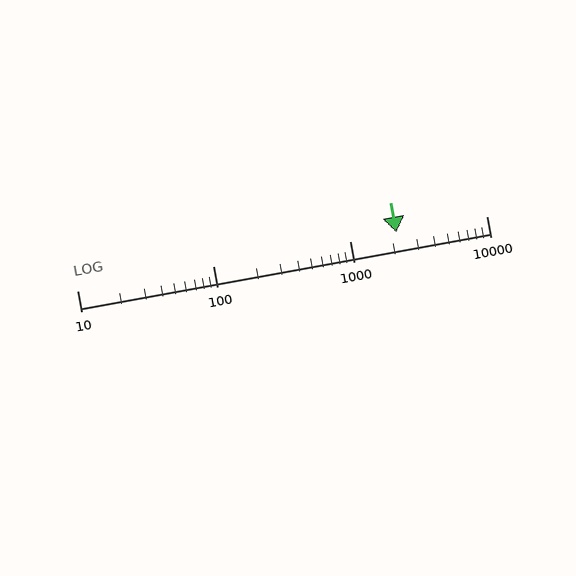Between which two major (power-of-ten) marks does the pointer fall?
The pointer is between 1000 and 10000.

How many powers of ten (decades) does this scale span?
The scale spans 3 decades, from 10 to 10000.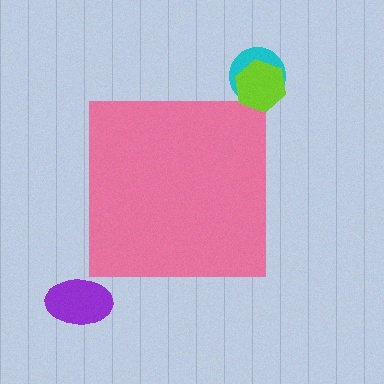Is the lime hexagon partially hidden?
No, the lime hexagon is fully visible.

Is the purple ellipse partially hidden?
No, the purple ellipse is fully visible.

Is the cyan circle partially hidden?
No, the cyan circle is fully visible.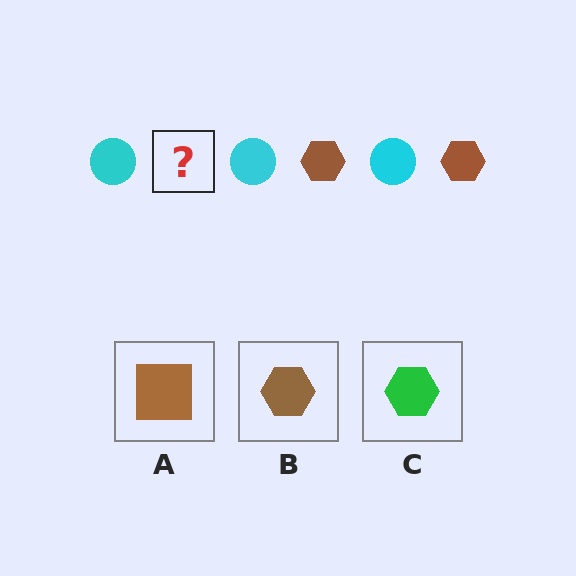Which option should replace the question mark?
Option B.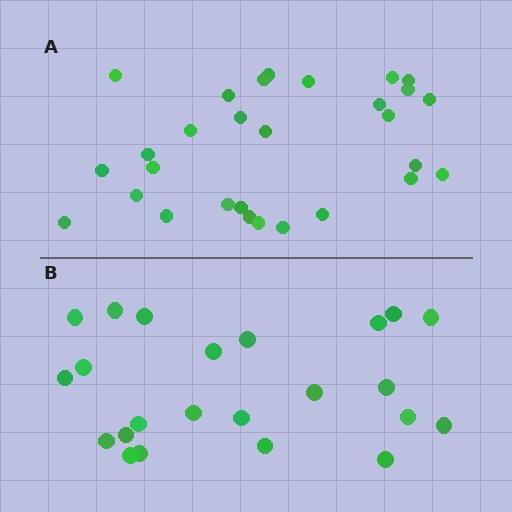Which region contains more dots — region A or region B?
Region A (the top region) has more dots.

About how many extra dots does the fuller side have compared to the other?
Region A has about 6 more dots than region B.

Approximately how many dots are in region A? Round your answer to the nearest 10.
About 30 dots. (The exact count is 29, which rounds to 30.)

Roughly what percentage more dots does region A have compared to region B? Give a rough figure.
About 25% more.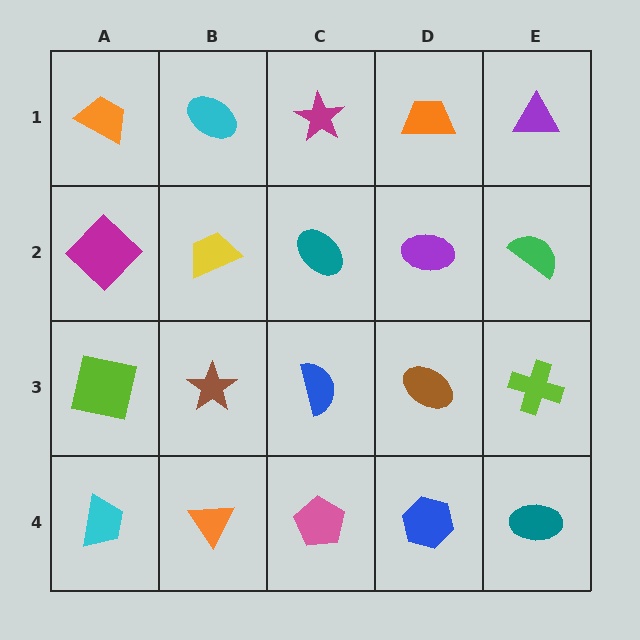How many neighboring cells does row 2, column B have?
4.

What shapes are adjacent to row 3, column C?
A teal ellipse (row 2, column C), a pink pentagon (row 4, column C), a brown star (row 3, column B), a brown ellipse (row 3, column D).